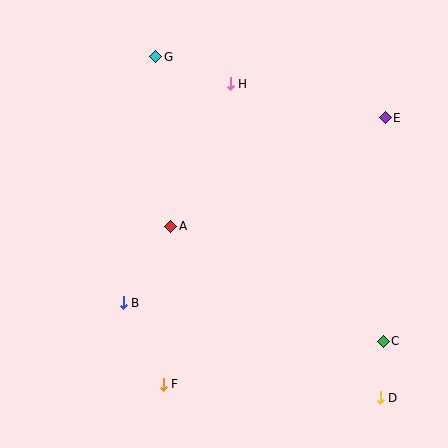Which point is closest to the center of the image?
Point A at (171, 226) is closest to the center.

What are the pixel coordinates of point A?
Point A is at (171, 226).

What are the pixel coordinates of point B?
Point B is at (123, 303).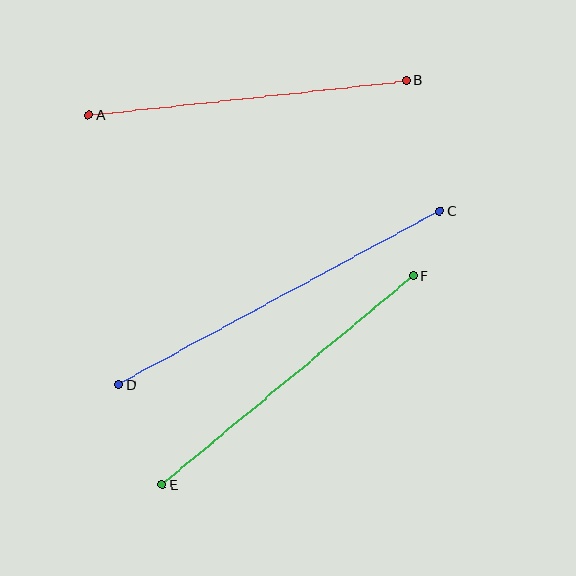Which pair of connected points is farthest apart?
Points C and D are farthest apart.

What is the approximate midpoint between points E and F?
The midpoint is at approximately (287, 380) pixels.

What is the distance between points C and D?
The distance is approximately 365 pixels.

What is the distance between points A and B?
The distance is approximately 320 pixels.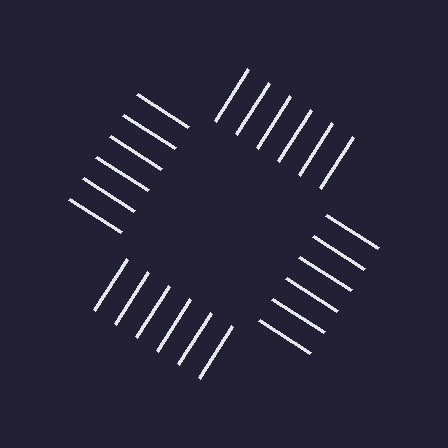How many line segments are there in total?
24 — 6 along each of the 4 edges.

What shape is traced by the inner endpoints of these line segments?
An illusory square — the line segments terminate on its edges but no continuous stroke is drawn.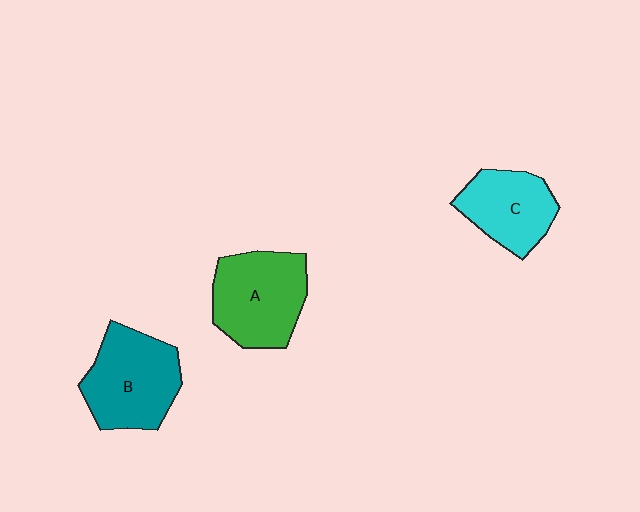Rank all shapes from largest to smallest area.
From largest to smallest: B (teal), A (green), C (cyan).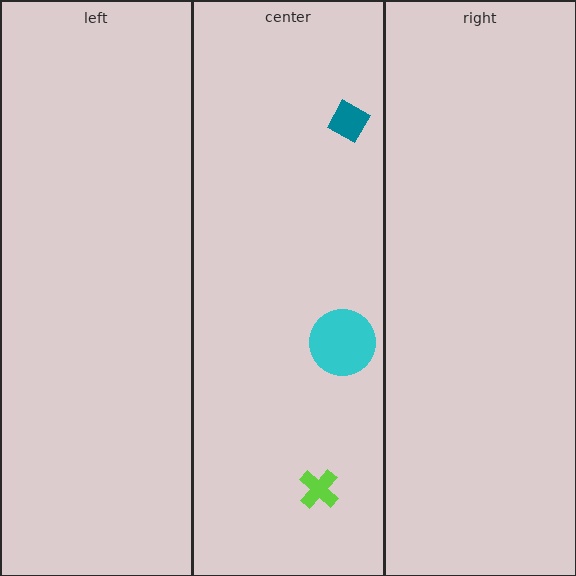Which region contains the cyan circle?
The center region.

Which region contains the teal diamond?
The center region.